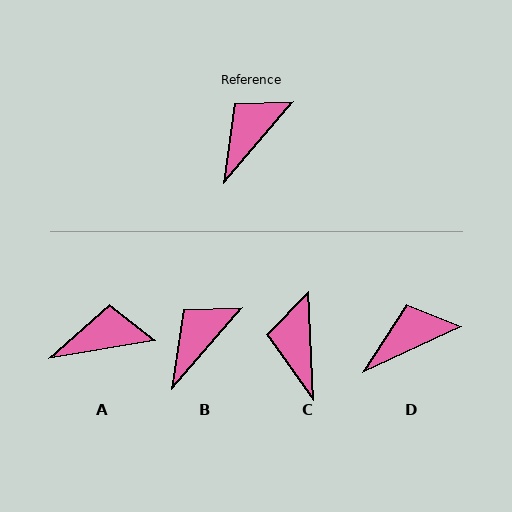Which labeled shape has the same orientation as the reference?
B.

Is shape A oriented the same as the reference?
No, it is off by about 40 degrees.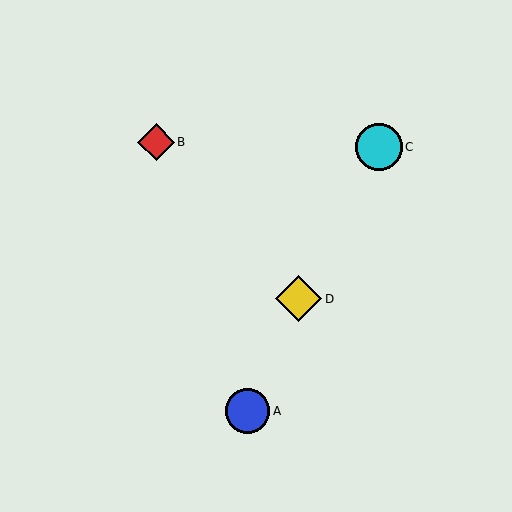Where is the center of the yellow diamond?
The center of the yellow diamond is at (299, 299).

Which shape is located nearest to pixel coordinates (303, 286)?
The yellow diamond (labeled D) at (299, 299) is nearest to that location.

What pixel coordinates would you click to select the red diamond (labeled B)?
Click at (156, 142) to select the red diamond B.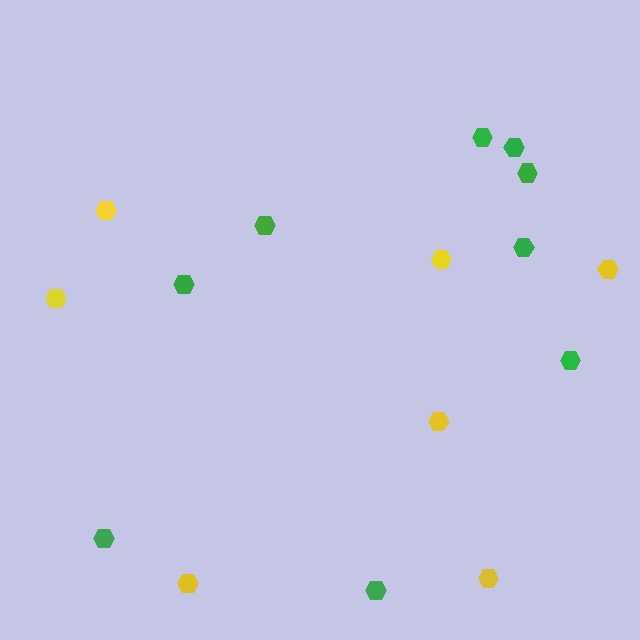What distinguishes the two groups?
There are 2 groups: one group of yellow hexagons (7) and one group of green hexagons (9).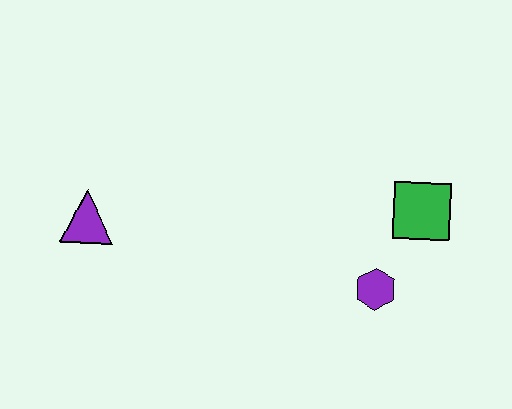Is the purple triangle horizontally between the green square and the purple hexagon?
No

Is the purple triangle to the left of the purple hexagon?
Yes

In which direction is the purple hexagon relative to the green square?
The purple hexagon is below the green square.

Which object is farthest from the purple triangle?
The green square is farthest from the purple triangle.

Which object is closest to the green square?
The purple hexagon is closest to the green square.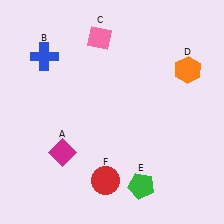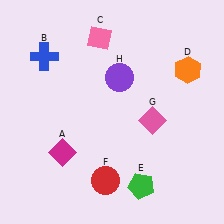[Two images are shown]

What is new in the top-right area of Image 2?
A purple circle (H) was added in the top-right area of Image 2.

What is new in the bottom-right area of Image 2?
A pink diamond (G) was added in the bottom-right area of Image 2.